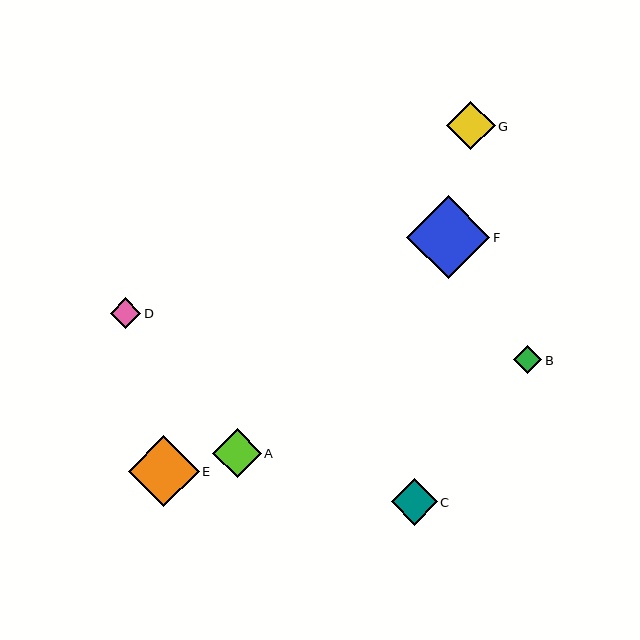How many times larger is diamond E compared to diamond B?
Diamond E is approximately 2.6 times the size of diamond B.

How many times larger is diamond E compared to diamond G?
Diamond E is approximately 1.5 times the size of diamond G.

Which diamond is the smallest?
Diamond B is the smallest with a size of approximately 28 pixels.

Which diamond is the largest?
Diamond F is the largest with a size of approximately 83 pixels.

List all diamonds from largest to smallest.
From largest to smallest: F, E, A, G, C, D, B.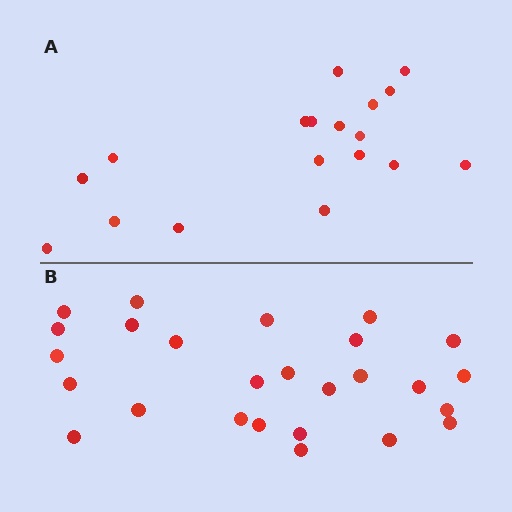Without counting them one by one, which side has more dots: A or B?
Region B (the bottom region) has more dots.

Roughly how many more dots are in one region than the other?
Region B has roughly 8 or so more dots than region A.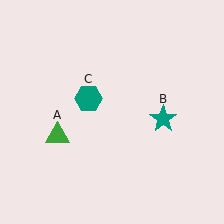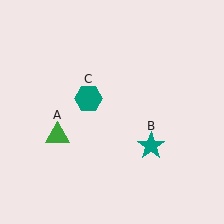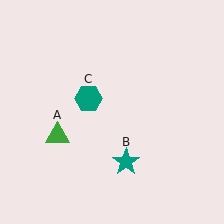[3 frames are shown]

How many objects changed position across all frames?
1 object changed position: teal star (object B).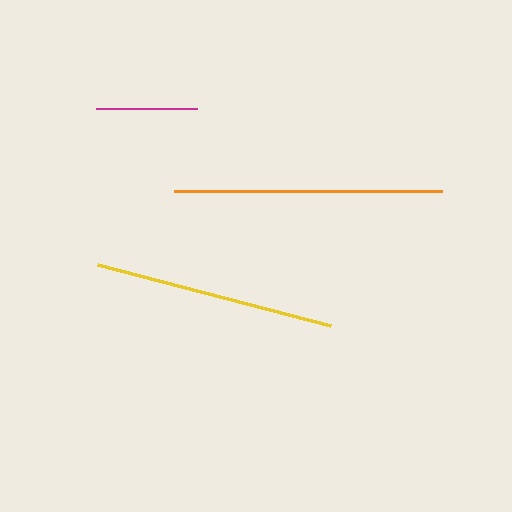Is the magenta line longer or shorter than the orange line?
The orange line is longer than the magenta line.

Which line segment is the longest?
The orange line is the longest at approximately 269 pixels.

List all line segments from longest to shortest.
From longest to shortest: orange, yellow, magenta.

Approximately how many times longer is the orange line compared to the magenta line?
The orange line is approximately 2.7 times the length of the magenta line.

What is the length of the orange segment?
The orange segment is approximately 269 pixels long.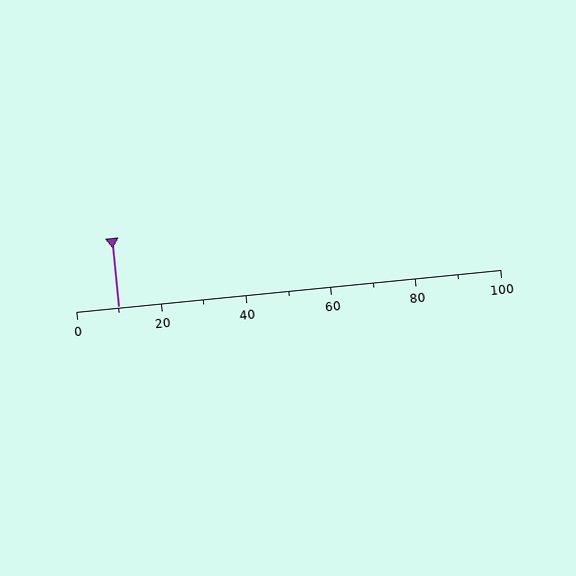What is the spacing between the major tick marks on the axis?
The major ticks are spaced 20 apart.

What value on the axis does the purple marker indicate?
The marker indicates approximately 10.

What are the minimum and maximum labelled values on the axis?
The axis runs from 0 to 100.